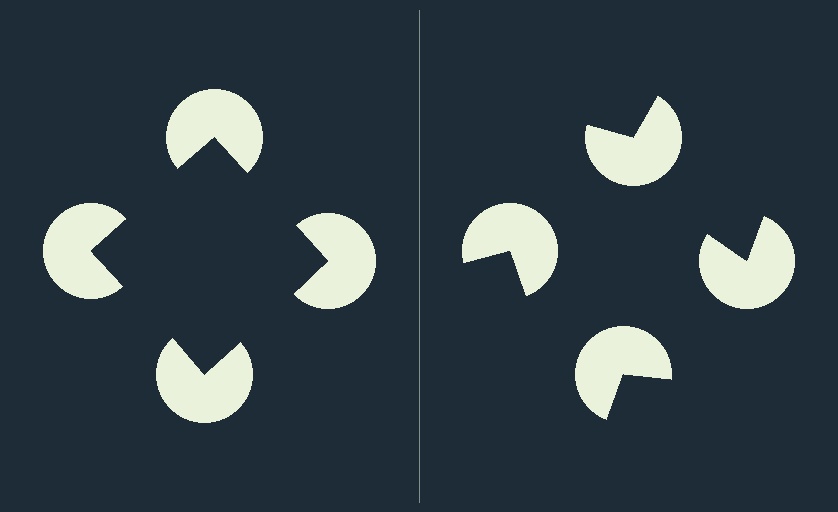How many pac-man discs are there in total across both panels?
8 — 4 on each side.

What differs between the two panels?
The pac-man discs are positioned identically on both sides; only the wedge orientations differ. On the left they align to a square; on the right they are misaligned.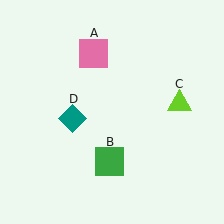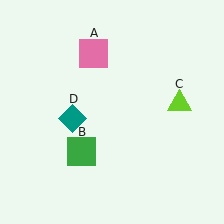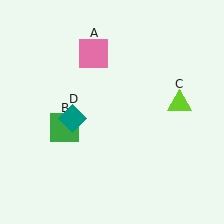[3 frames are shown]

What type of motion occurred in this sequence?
The green square (object B) rotated clockwise around the center of the scene.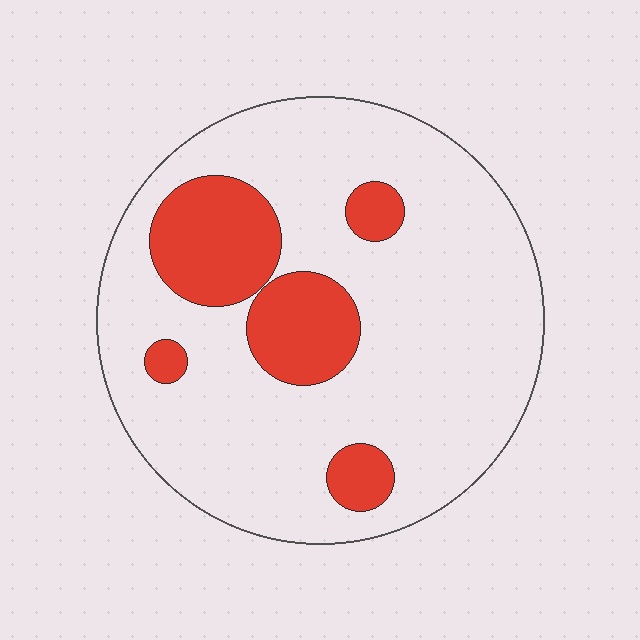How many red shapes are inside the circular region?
5.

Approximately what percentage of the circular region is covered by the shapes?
Approximately 20%.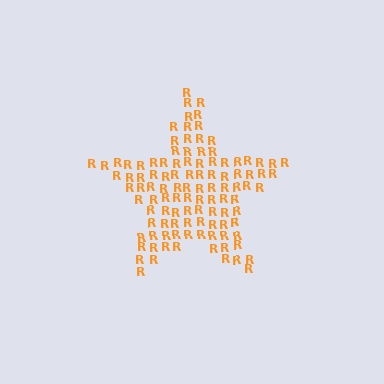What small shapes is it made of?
It is made of small letter R's.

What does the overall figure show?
The overall figure shows a star.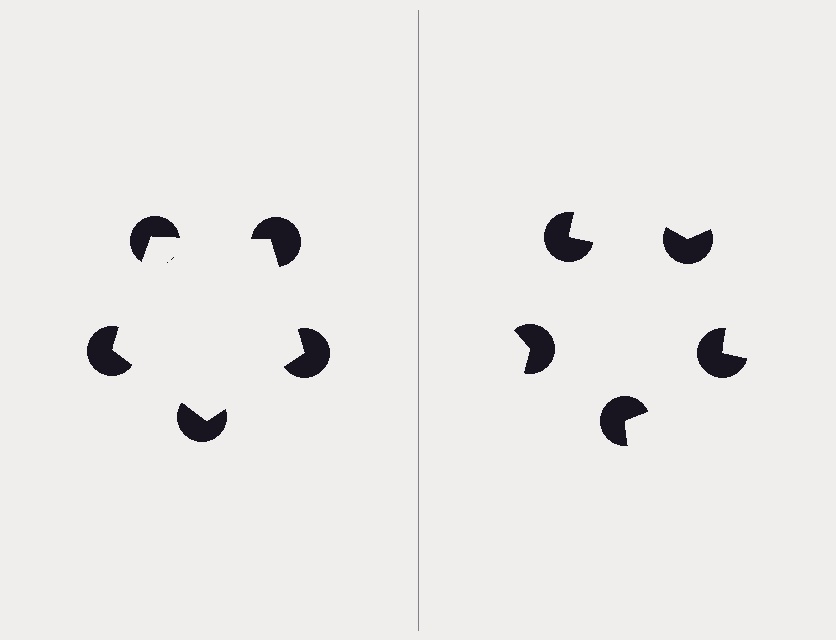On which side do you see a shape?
An illusory pentagon appears on the left side. On the right side the wedge cuts are rotated, so no coherent shape forms.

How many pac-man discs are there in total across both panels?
10 — 5 on each side.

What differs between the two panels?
The pac-man discs are positioned identically on both sides; only the wedge orientations differ. On the left they align to a pentagon; on the right they are misaligned.